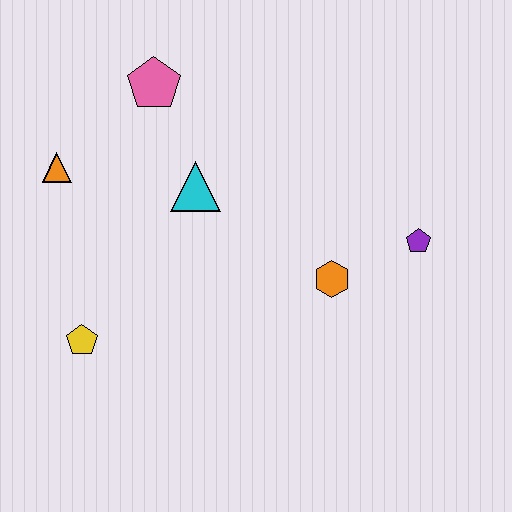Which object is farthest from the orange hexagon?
The orange triangle is farthest from the orange hexagon.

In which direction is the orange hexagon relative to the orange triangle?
The orange hexagon is to the right of the orange triangle.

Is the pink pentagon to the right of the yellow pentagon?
Yes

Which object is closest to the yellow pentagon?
The orange triangle is closest to the yellow pentagon.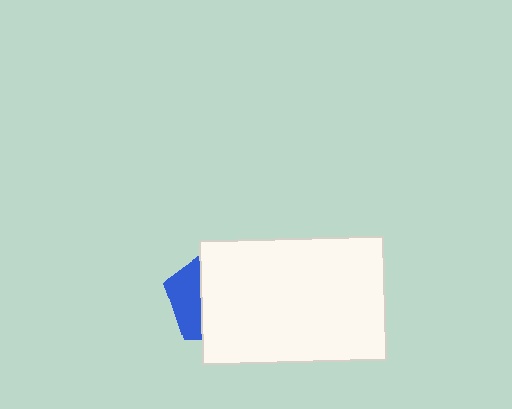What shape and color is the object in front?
The object in front is a white rectangle.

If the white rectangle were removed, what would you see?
You would see the complete blue pentagon.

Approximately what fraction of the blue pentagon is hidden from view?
Roughly 68% of the blue pentagon is hidden behind the white rectangle.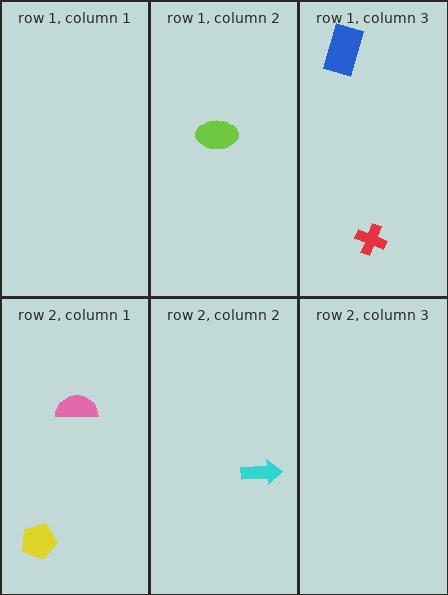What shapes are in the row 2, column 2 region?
The cyan arrow.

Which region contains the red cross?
The row 1, column 3 region.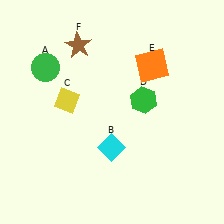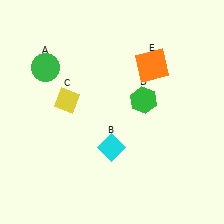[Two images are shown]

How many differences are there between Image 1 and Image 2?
There is 1 difference between the two images.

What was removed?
The brown star (F) was removed in Image 2.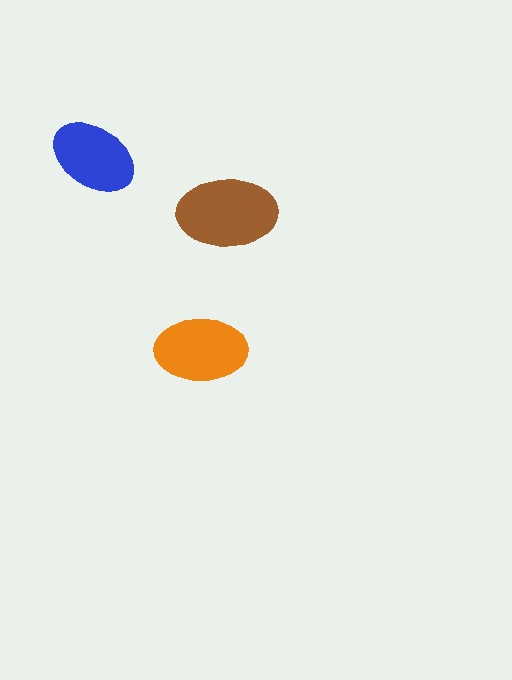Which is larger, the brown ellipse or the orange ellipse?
The brown one.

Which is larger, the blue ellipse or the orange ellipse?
The orange one.